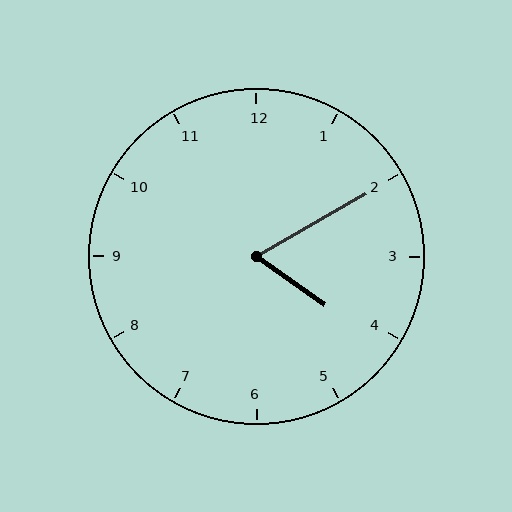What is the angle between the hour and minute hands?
Approximately 65 degrees.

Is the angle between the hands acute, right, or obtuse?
It is acute.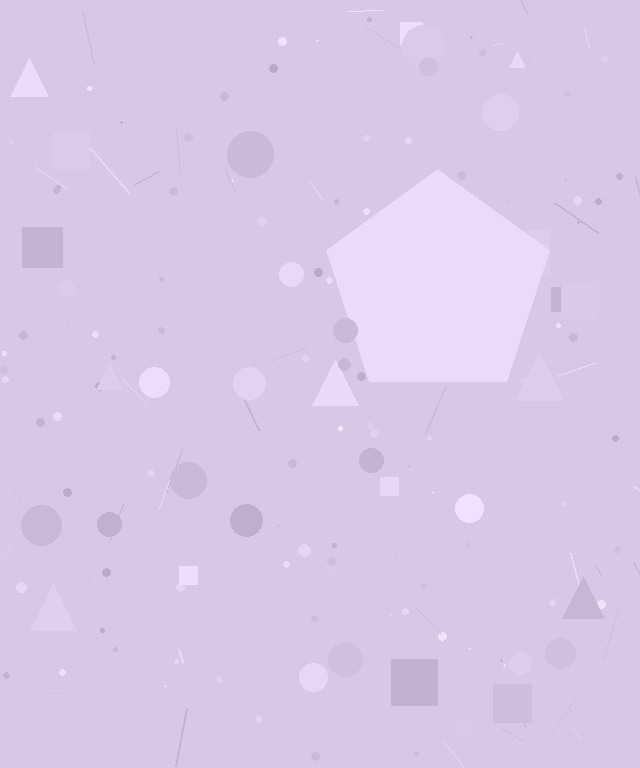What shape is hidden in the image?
A pentagon is hidden in the image.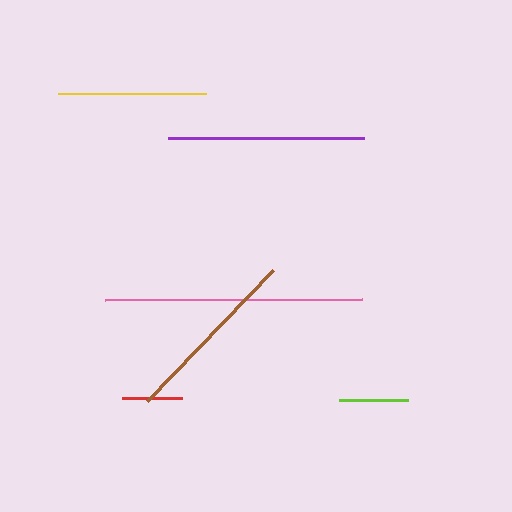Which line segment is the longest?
The pink line is the longest at approximately 256 pixels.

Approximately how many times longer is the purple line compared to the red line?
The purple line is approximately 3.3 times the length of the red line.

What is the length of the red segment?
The red segment is approximately 60 pixels long.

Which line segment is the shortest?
The red line is the shortest at approximately 60 pixels.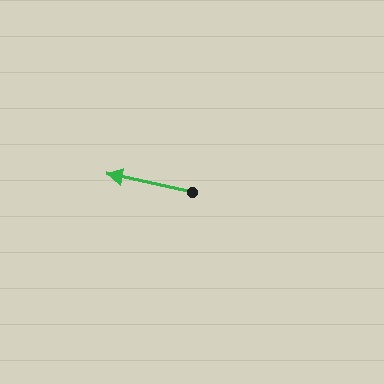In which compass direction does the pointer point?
West.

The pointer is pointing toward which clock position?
Roughly 9 o'clock.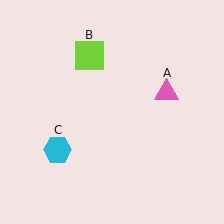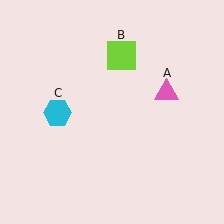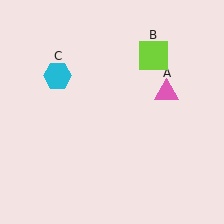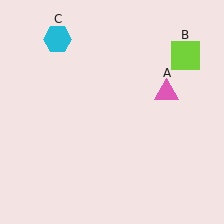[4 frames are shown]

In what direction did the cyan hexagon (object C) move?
The cyan hexagon (object C) moved up.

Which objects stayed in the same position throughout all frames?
Pink triangle (object A) remained stationary.